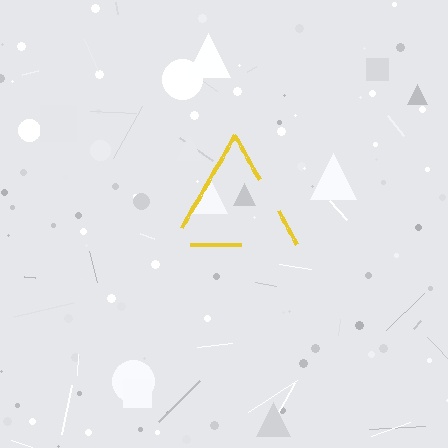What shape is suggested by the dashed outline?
The dashed outline suggests a triangle.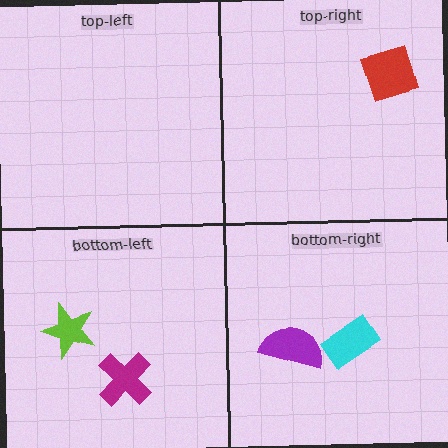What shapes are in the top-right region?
The red square.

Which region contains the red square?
The top-right region.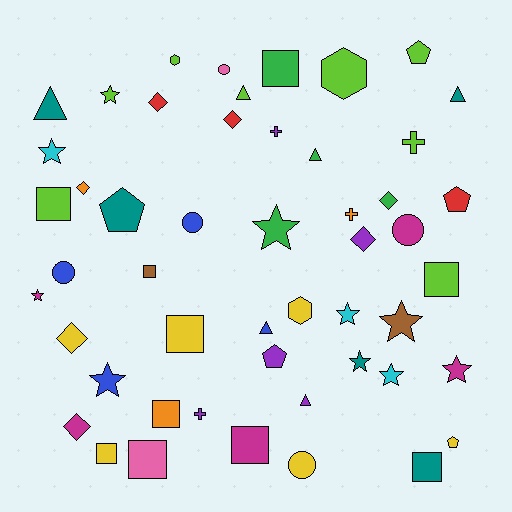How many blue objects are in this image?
There are 4 blue objects.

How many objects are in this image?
There are 50 objects.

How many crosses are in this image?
There are 4 crosses.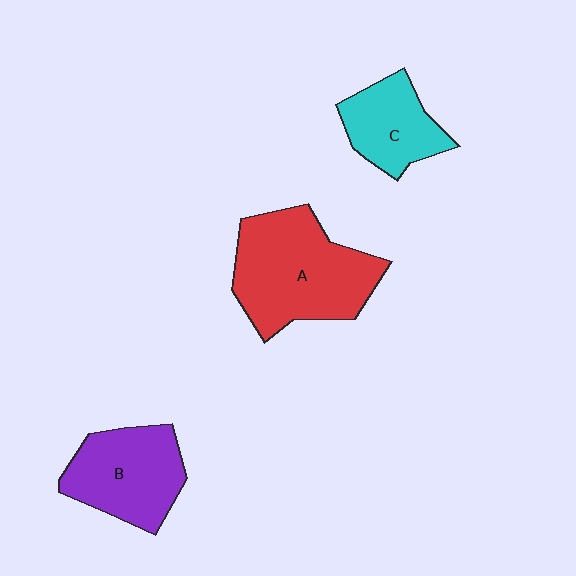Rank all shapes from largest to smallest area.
From largest to smallest: A (red), B (purple), C (cyan).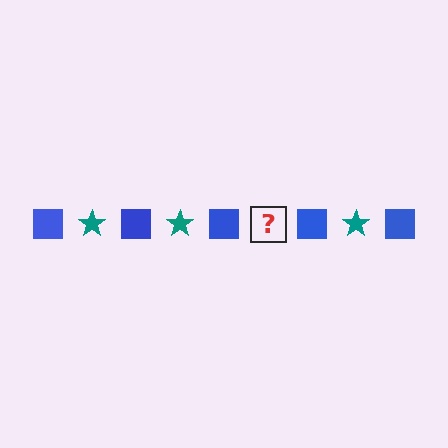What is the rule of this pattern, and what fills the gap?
The rule is that the pattern alternates between blue square and teal star. The gap should be filled with a teal star.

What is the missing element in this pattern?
The missing element is a teal star.